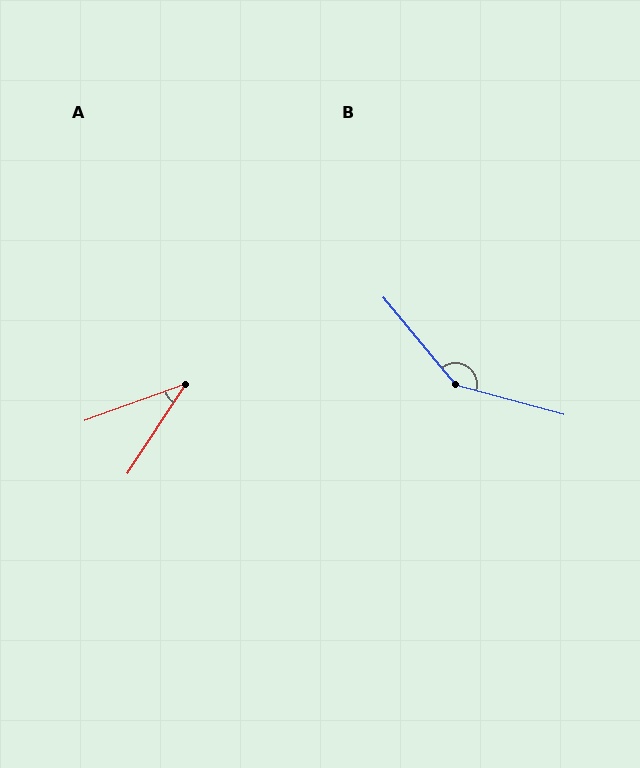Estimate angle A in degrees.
Approximately 37 degrees.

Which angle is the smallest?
A, at approximately 37 degrees.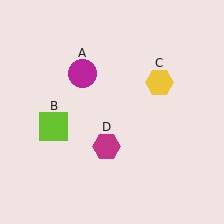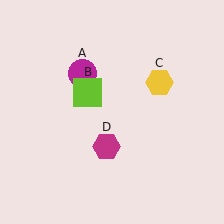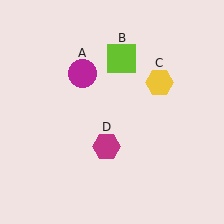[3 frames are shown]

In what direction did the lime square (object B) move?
The lime square (object B) moved up and to the right.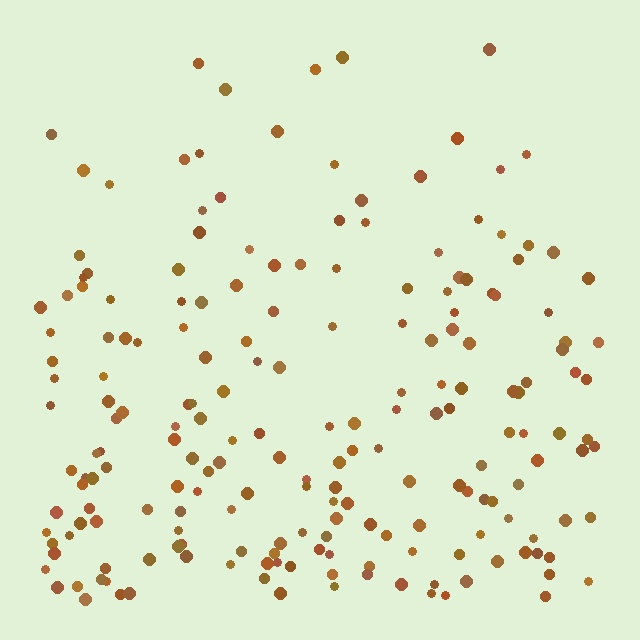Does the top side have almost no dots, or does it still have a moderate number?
Still a moderate number, just noticeably fewer than the bottom.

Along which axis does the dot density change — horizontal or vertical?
Vertical.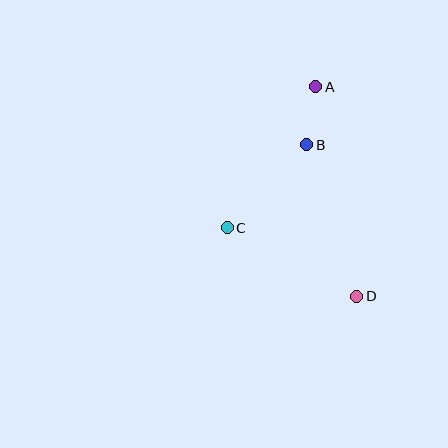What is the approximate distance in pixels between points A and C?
The distance between A and C is approximately 167 pixels.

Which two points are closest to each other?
Points A and B are closest to each other.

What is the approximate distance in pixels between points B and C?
The distance between B and C is approximately 115 pixels.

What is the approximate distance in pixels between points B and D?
The distance between B and D is approximately 160 pixels.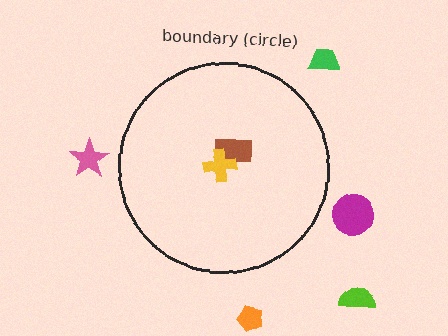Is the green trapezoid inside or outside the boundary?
Outside.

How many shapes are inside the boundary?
2 inside, 5 outside.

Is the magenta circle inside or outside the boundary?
Outside.